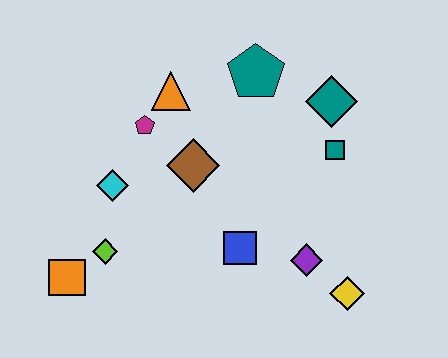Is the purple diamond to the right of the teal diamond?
No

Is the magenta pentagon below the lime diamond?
No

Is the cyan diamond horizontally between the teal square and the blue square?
No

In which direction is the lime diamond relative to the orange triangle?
The lime diamond is below the orange triangle.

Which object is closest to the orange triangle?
The magenta pentagon is closest to the orange triangle.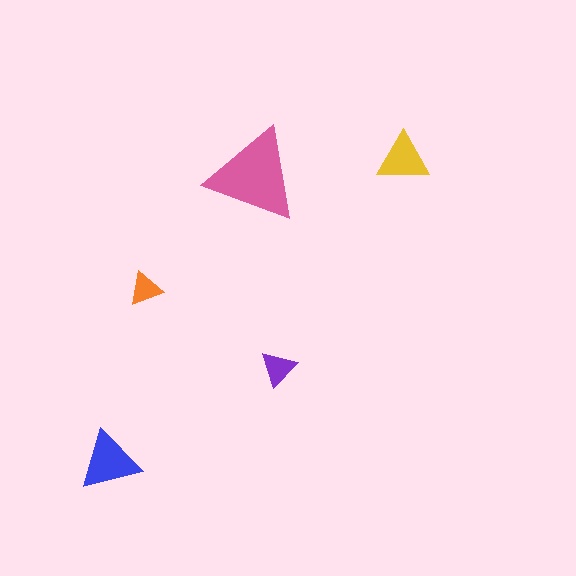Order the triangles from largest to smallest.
the pink one, the blue one, the yellow one, the purple one, the orange one.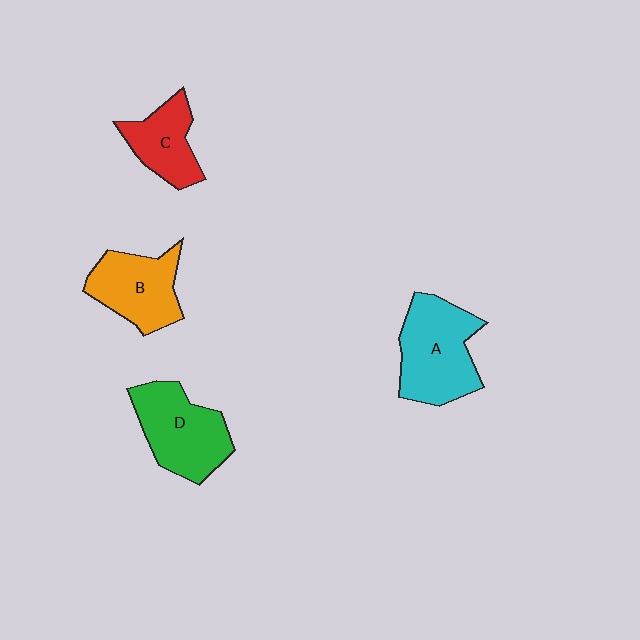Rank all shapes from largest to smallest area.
From largest to smallest: A (cyan), D (green), B (orange), C (red).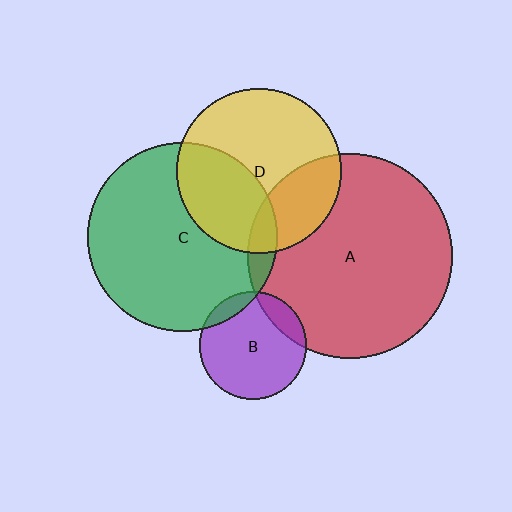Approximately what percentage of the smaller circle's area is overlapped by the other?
Approximately 10%.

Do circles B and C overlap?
Yes.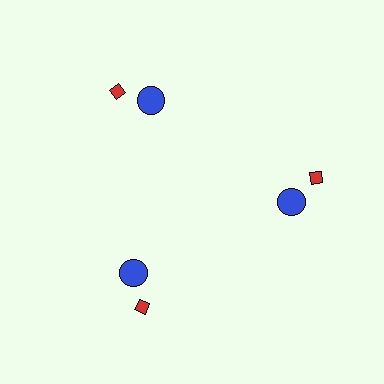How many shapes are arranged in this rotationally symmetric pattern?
There are 6 shapes, arranged in 3 groups of 2.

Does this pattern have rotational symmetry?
Yes, this pattern has 3-fold rotational symmetry. It looks the same after rotating 120 degrees around the center.